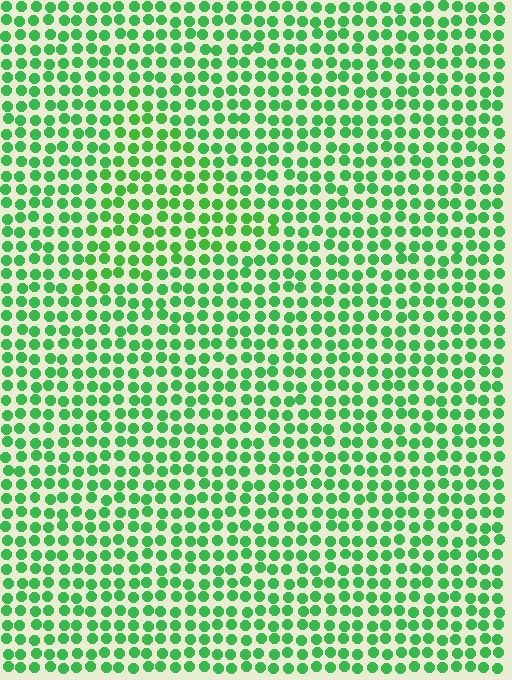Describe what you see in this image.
The image is filled with small green elements in a uniform arrangement. A triangle-shaped region is visible where the elements are tinted to a slightly different hue, forming a subtle color boundary.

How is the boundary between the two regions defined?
The boundary is defined purely by a slight shift in hue (about 14 degrees). Spacing, size, and orientation are identical on both sides.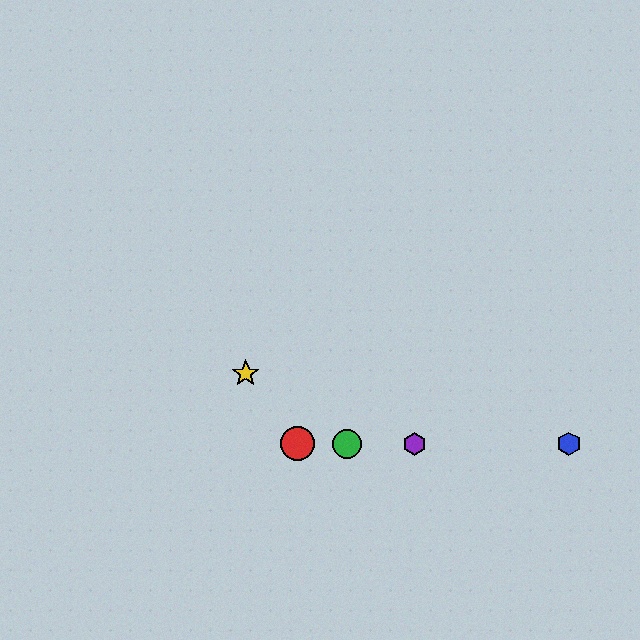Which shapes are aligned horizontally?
The red circle, the blue hexagon, the green circle, the purple hexagon are aligned horizontally.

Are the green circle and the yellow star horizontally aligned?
No, the green circle is at y≈444 and the yellow star is at y≈373.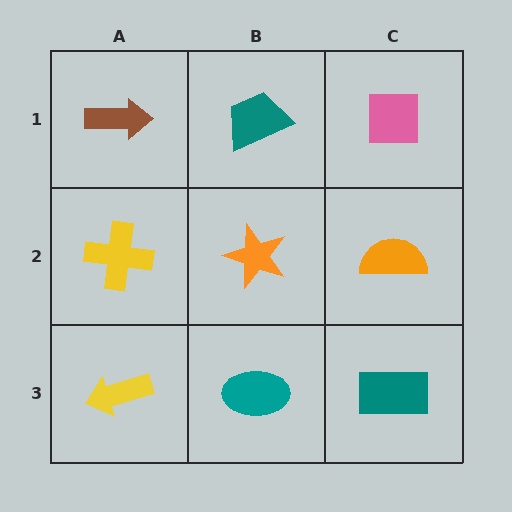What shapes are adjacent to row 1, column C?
An orange semicircle (row 2, column C), a teal trapezoid (row 1, column B).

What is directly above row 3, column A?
A yellow cross.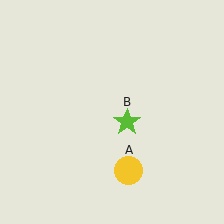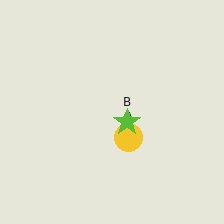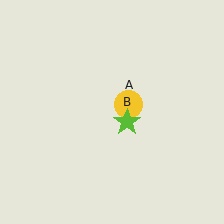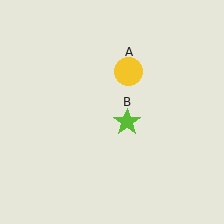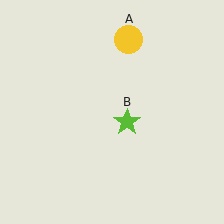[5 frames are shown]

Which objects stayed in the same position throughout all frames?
Lime star (object B) remained stationary.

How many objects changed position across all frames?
1 object changed position: yellow circle (object A).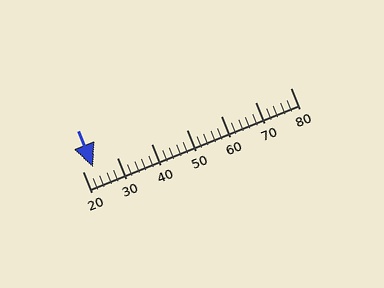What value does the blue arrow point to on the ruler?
The blue arrow points to approximately 23.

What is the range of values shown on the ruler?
The ruler shows values from 20 to 80.